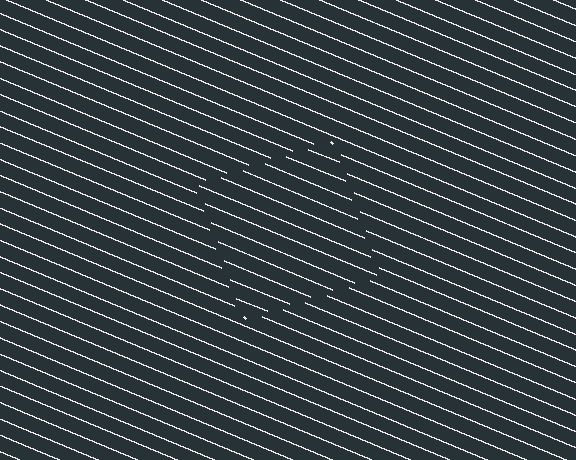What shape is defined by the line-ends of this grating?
An illusory square. The interior of the shape contains the same grating, shifted by half a period — the contour is defined by the phase discontinuity where line-ends from the inner and outer gratings abut.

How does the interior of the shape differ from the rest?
The interior of the shape contains the same grating, shifted by half a period — the contour is defined by the phase discontinuity where line-ends from the inner and outer gratings abut.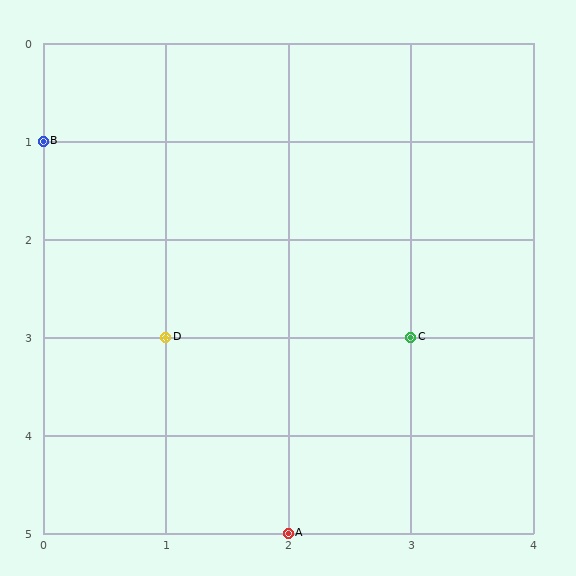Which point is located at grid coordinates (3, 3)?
Point C is at (3, 3).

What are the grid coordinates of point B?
Point B is at grid coordinates (0, 1).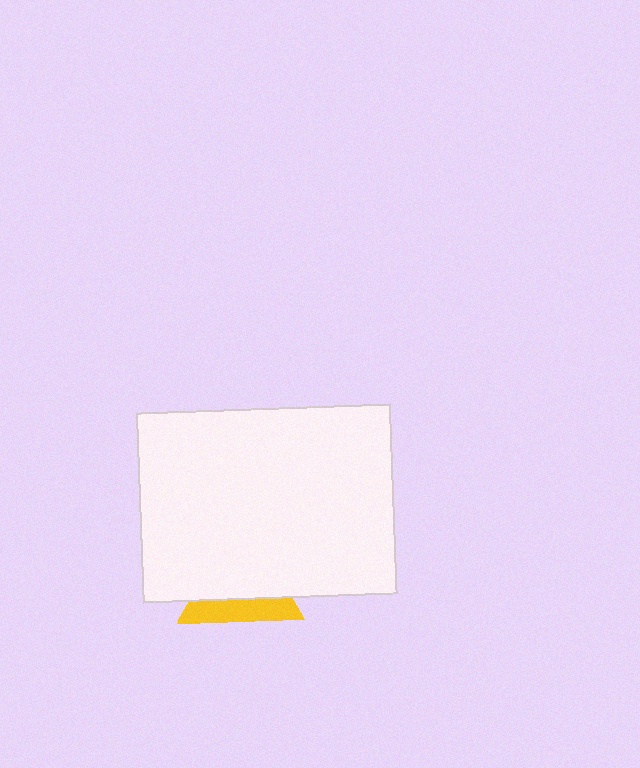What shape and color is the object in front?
The object in front is a white rectangle.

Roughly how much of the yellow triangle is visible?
A small part of it is visible (roughly 35%).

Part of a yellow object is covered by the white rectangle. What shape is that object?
It is a triangle.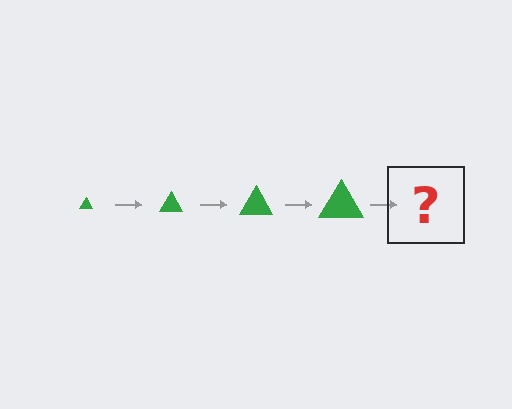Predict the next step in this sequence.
The next step is a green triangle, larger than the previous one.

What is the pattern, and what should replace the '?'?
The pattern is that the triangle gets progressively larger each step. The '?' should be a green triangle, larger than the previous one.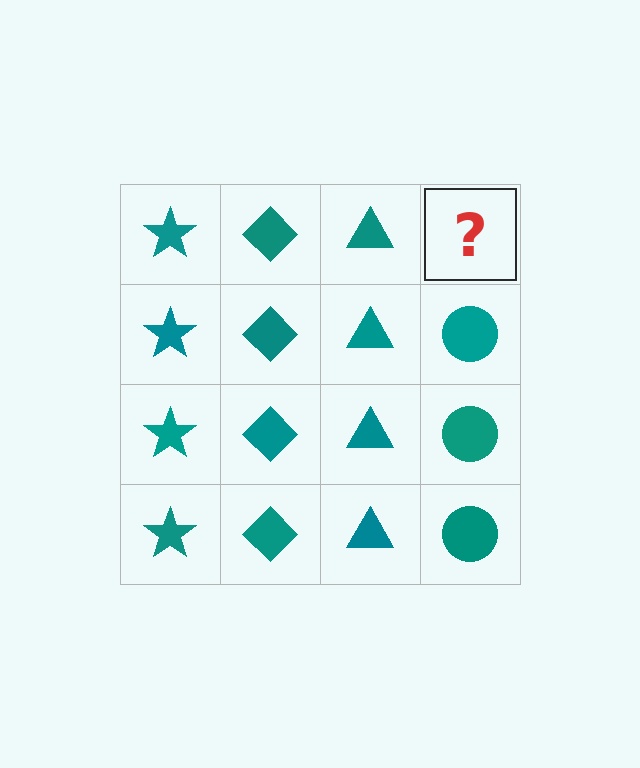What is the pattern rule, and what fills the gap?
The rule is that each column has a consistent shape. The gap should be filled with a teal circle.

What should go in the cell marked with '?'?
The missing cell should contain a teal circle.